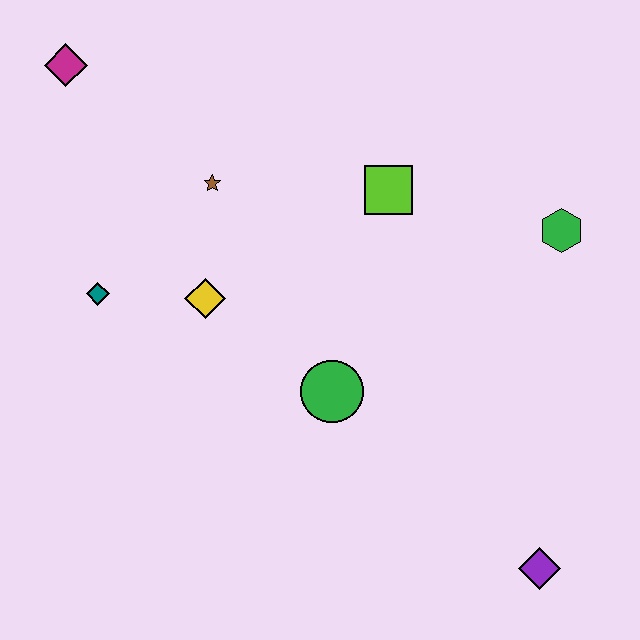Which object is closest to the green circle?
The yellow diamond is closest to the green circle.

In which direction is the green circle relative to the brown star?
The green circle is below the brown star.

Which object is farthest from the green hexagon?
The magenta diamond is farthest from the green hexagon.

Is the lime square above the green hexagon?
Yes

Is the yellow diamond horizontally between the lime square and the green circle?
No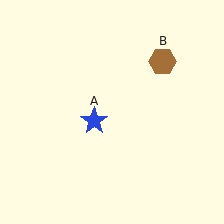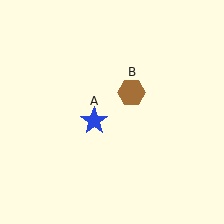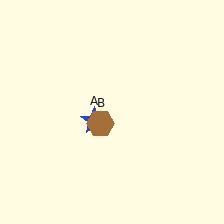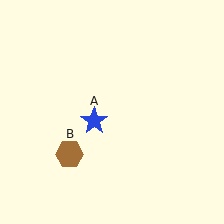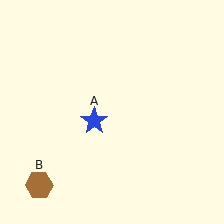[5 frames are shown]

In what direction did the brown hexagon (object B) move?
The brown hexagon (object B) moved down and to the left.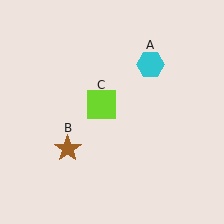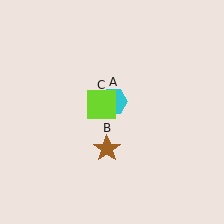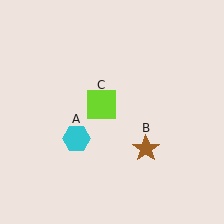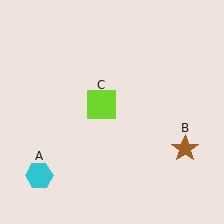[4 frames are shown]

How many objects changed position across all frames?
2 objects changed position: cyan hexagon (object A), brown star (object B).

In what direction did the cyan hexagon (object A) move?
The cyan hexagon (object A) moved down and to the left.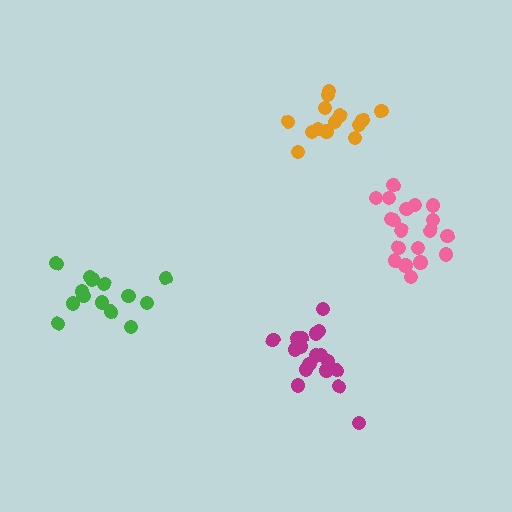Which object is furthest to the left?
The green cluster is leftmost.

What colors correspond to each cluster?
The clusters are colored: green, pink, orange, magenta.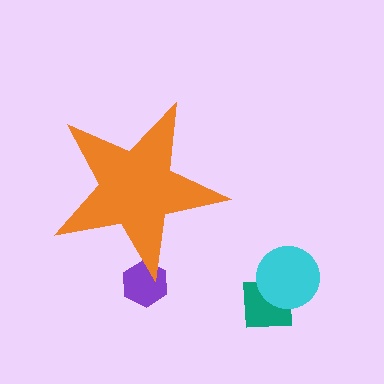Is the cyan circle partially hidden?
No, the cyan circle is fully visible.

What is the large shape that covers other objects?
An orange star.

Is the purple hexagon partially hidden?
Yes, the purple hexagon is partially hidden behind the orange star.